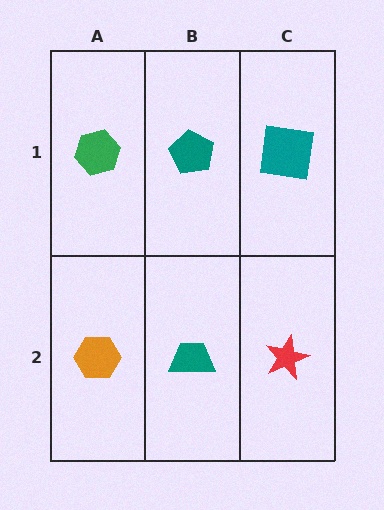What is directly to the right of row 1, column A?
A teal pentagon.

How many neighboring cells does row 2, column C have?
2.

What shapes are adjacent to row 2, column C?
A teal square (row 1, column C), a teal trapezoid (row 2, column B).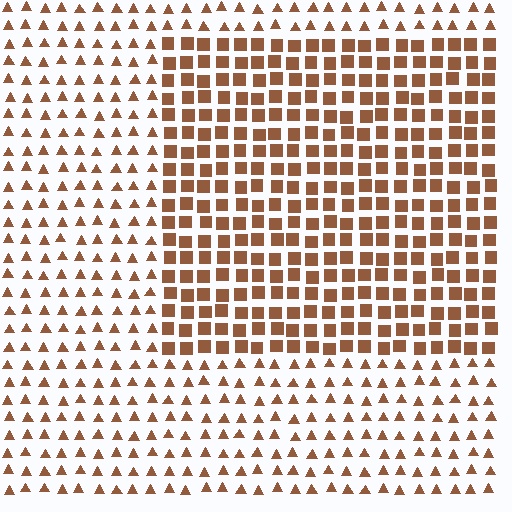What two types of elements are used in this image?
The image uses squares inside the rectangle region and triangles outside it.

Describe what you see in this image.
The image is filled with small brown elements arranged in a uniform grid. A rectangle-shaped region contains squares, while the surrounding area contains triangles. The boundary is defined purely by the change in element shape.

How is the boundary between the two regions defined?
The boundary is defined by a change in element shape: squares inside vs. triangles outside. All elements share the same color and spacing.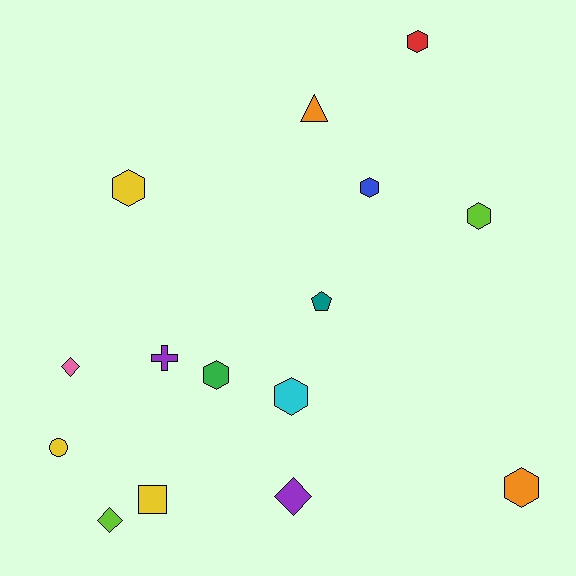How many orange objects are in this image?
There are 2 orange objects.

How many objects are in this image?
There are 15 objects.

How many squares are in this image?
There is 1 square.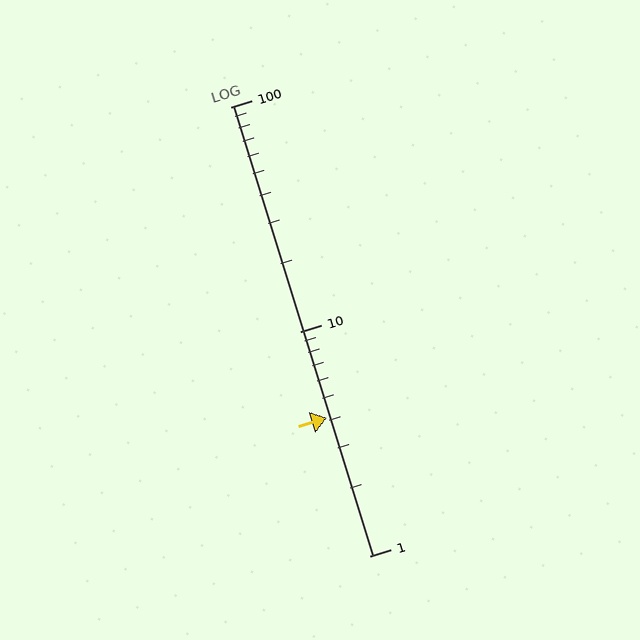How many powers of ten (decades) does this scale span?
The scale spans 2 decades, from 1 to 100.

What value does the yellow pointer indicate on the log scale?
The pointer indicates approximately 4.1.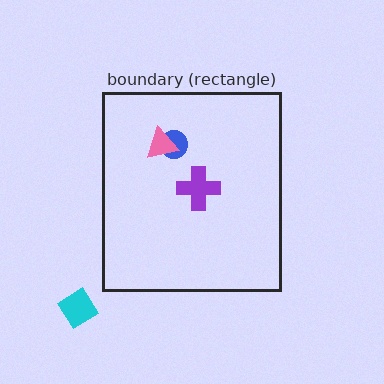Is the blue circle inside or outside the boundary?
Inside.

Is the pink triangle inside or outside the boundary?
Inside.